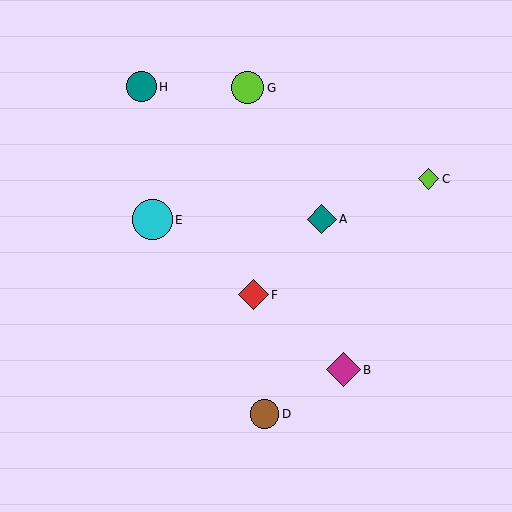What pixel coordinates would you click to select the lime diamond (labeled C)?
Click at (428, 179) to select the lime diamond C.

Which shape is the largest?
The cyan circle (labeled E) is the largest.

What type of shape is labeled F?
Shape F is a red diamond.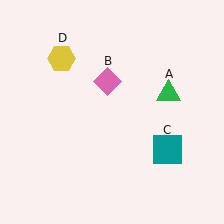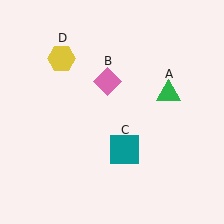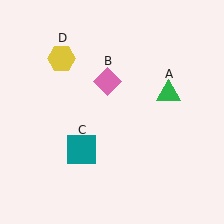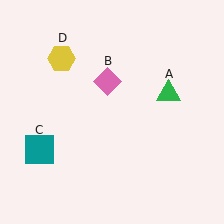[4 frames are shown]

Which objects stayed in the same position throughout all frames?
Green triangle (object A) and pink diamond (object B) and yellow hexagon (object D) remained stationary.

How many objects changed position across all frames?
1 object changed position: teal square (object C).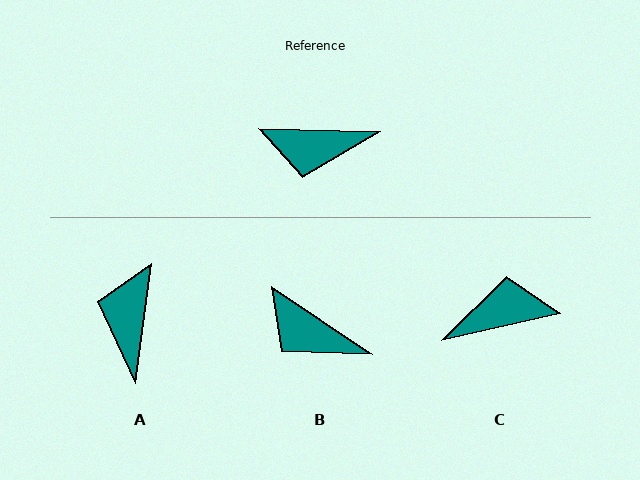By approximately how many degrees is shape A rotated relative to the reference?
Approximately 96 degrees clockwise.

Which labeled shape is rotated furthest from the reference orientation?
C, about 166 degrees away.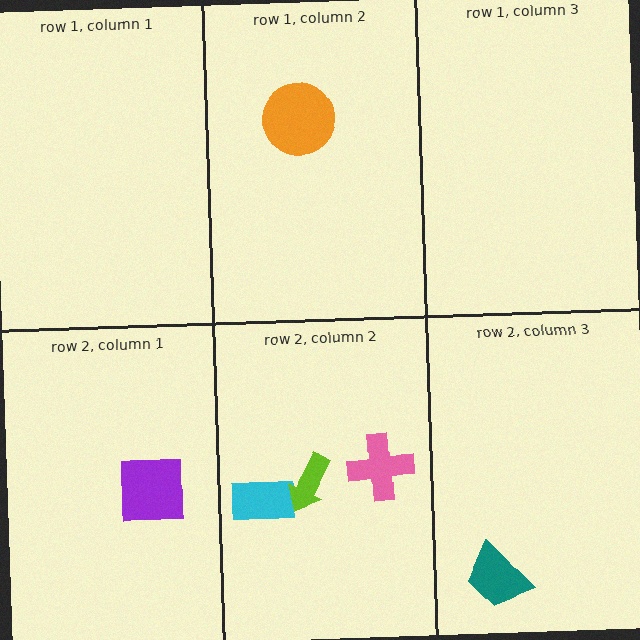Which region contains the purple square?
The row 2, column 1 region.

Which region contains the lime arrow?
The row 2, column 2 region.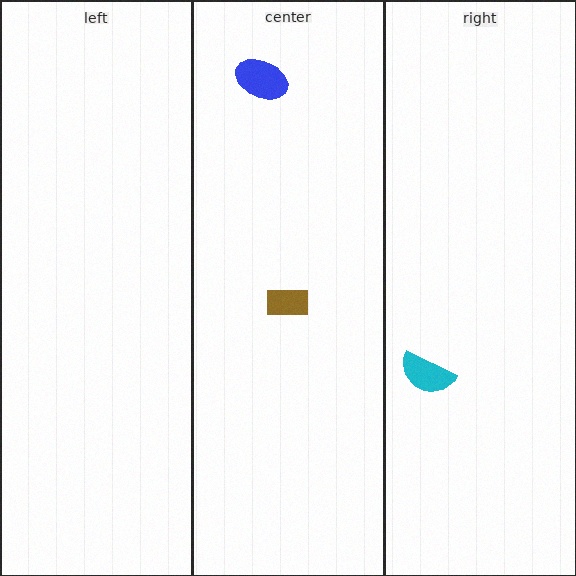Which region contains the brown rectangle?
The center region.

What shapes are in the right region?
The cyan semicircle.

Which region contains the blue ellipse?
The center region.